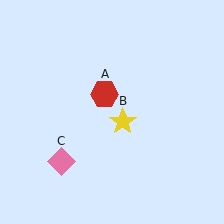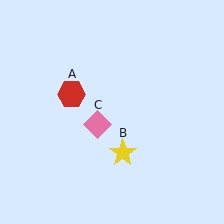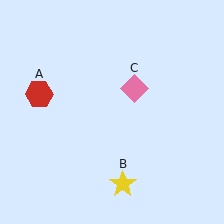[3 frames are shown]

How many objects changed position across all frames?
3 objects changed position: red hexagon (object A), yellow star (object B), pink diamond (object C).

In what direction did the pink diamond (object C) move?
The pink diamond (object C) moved up and to the right.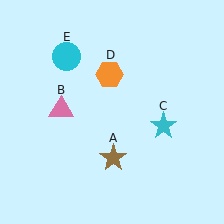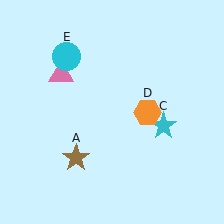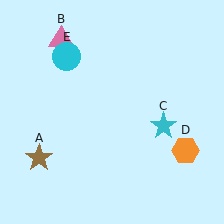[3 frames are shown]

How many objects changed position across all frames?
3 objects changed position: brown star (object A), pink triangle (object B), orange hexagon (object D).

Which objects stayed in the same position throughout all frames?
Cyan star (object C) and cyan circle (object E) remained stationary.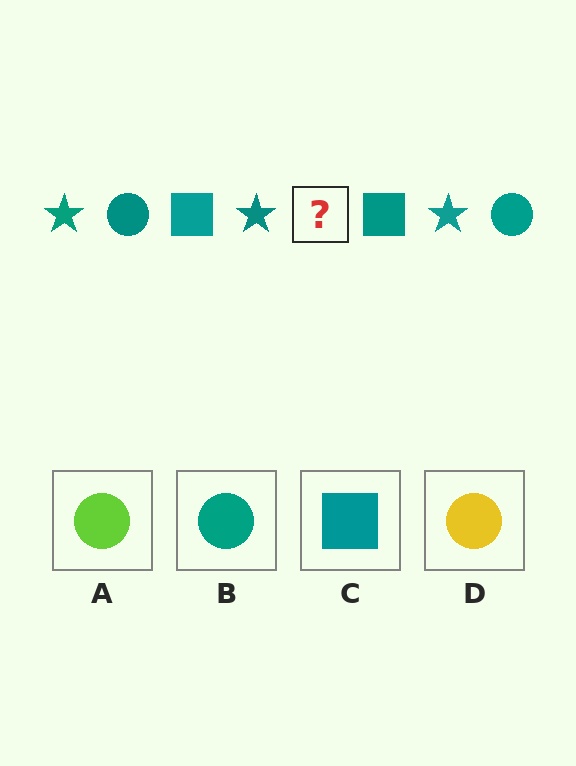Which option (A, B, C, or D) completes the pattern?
B.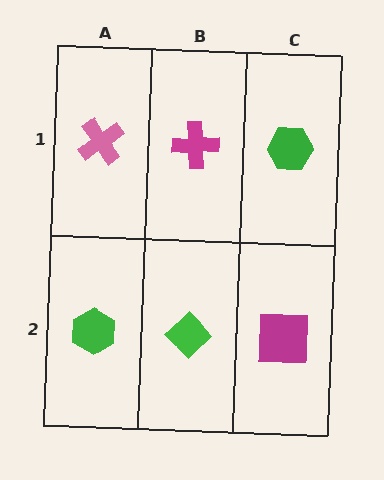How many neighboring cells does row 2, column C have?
2.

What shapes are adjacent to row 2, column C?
A green hexagon (row 1, column C), a green diamond (row 2, column B).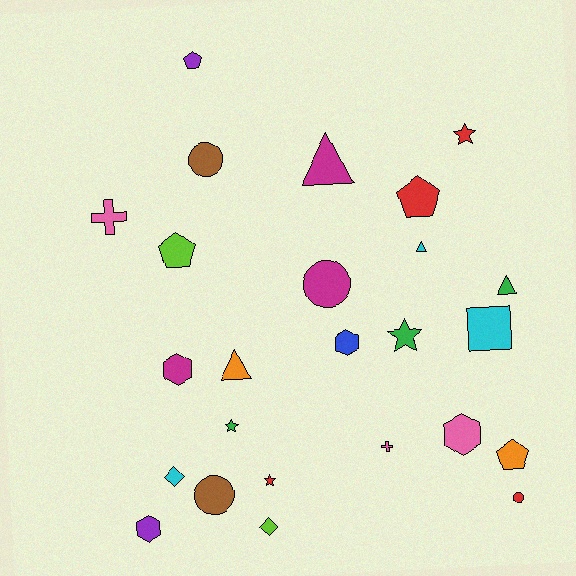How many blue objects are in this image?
There is 1 blue object.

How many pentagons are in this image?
There are 4 pentagons.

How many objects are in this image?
There are 25 objects.